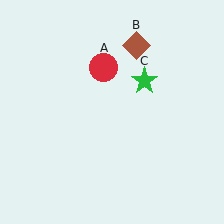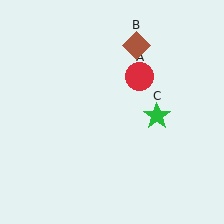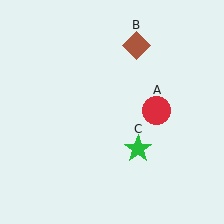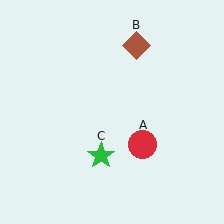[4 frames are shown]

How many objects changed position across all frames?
2 objects changed position: red circle (object A), green star (object C).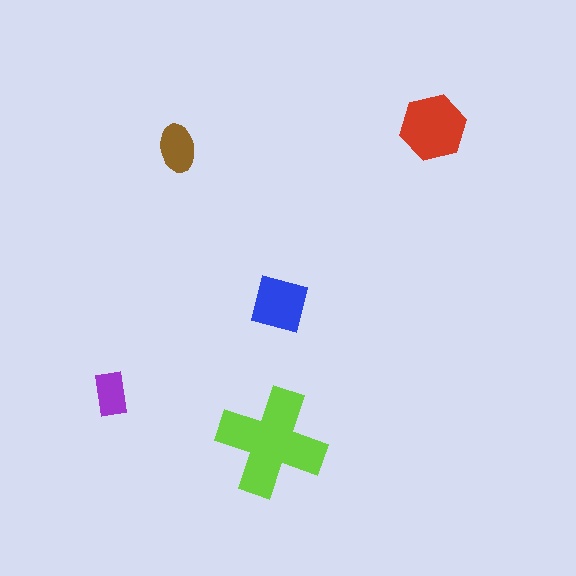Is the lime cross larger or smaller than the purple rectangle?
Larger.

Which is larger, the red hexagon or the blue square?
The red hexagon.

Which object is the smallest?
The purple rectangle.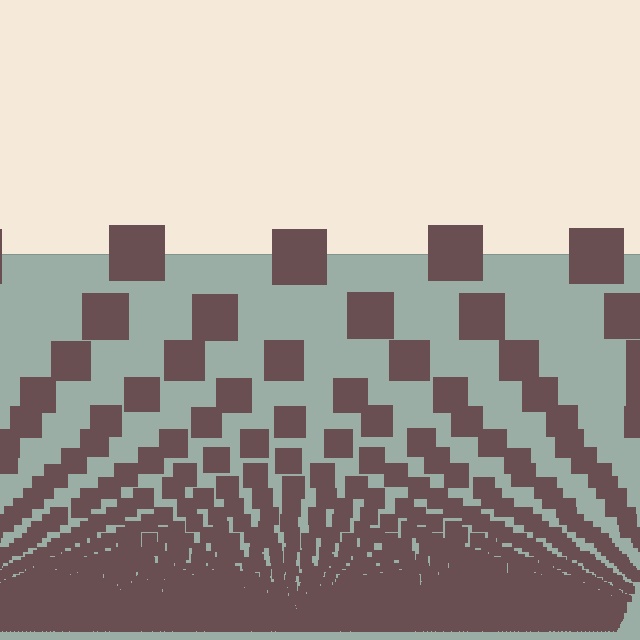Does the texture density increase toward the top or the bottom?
Density increases toward the bottom.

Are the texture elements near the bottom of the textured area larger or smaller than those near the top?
Smaller. The gradient is inverted — elements near the bottom are smaller and denser.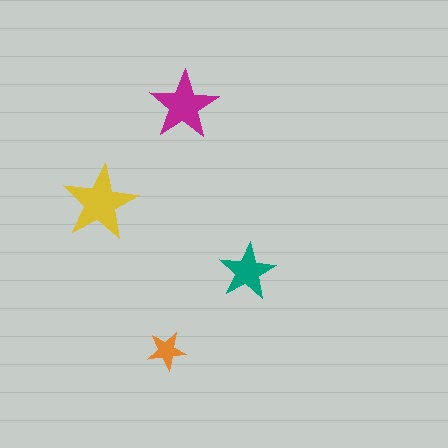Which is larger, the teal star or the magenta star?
The magenta one.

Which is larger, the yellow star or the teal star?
The yellow one.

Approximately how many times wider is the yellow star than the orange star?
About 2 times wider.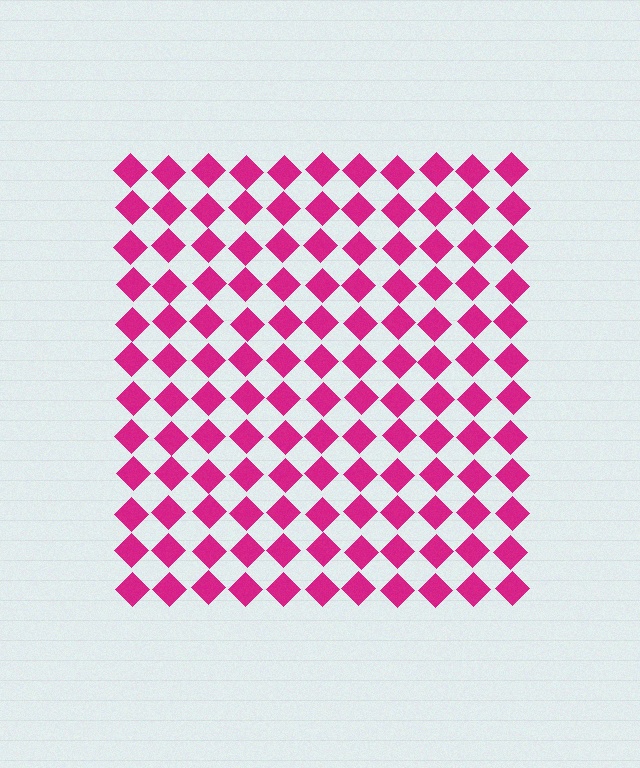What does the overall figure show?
The overall figure shows a square.